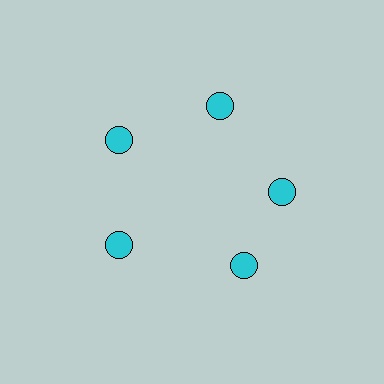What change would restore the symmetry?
The symmetry would be restored by rotating it back into even spacing with its neighbors so that all 5 circles sit at equal angles and equal distance from the center.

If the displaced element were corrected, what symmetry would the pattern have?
It would have 5-fold rotational symmetry — the pattern would map onto itself every 72 degrees.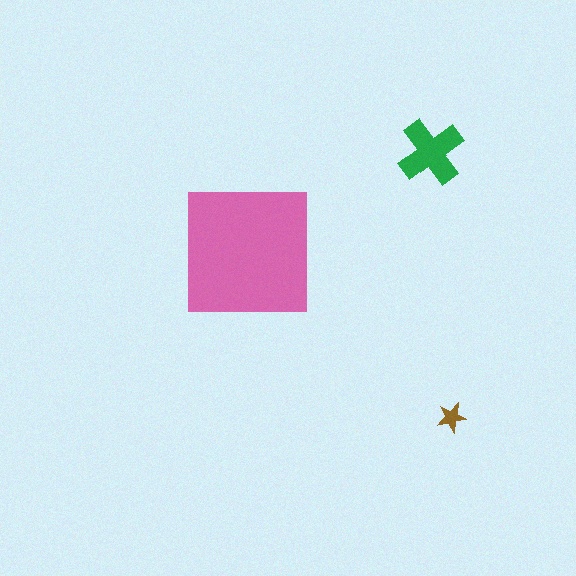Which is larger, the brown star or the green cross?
The green cross.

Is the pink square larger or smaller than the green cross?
Larger.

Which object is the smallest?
The brown star.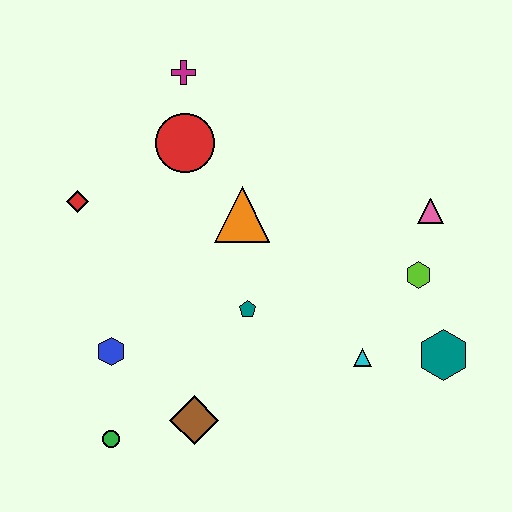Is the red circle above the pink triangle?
Yes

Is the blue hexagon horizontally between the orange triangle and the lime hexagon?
No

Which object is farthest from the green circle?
The pink triangle is farthest from the green circle.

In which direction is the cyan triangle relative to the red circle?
The cyan triangle is below the red circle.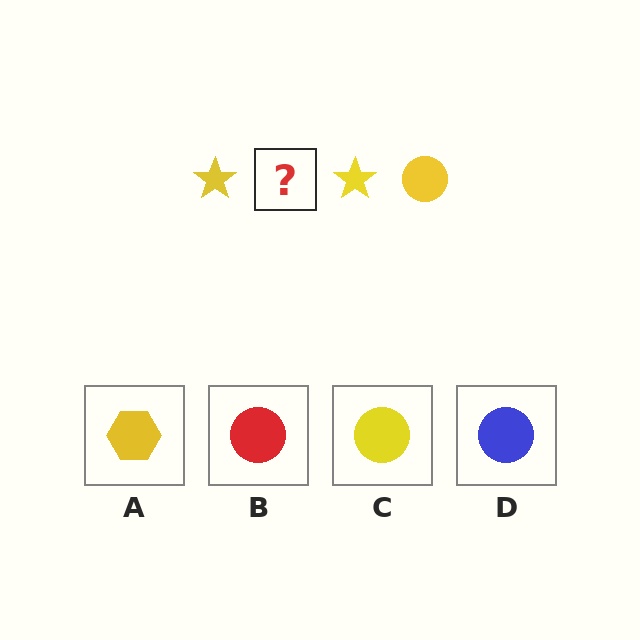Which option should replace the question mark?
Option C.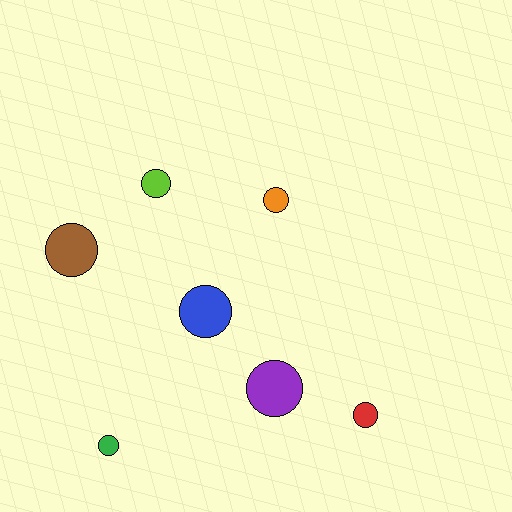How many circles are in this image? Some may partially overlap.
There are 7 circles.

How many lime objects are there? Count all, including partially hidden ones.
There is 1 lime object.